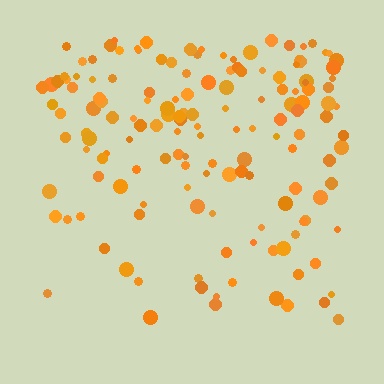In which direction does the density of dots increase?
From bottom to top, with the top side densest.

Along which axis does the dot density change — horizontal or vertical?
Vertical.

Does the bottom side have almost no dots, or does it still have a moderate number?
Still a moderate number, just noticeably fewer than the top.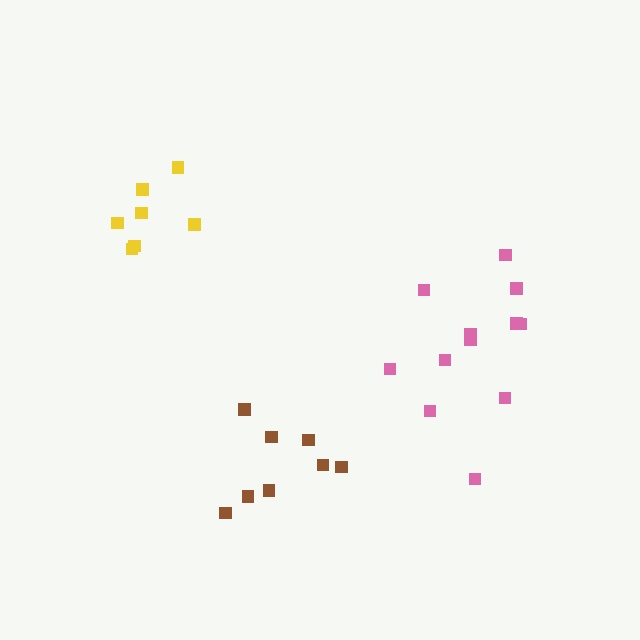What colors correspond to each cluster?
The clusters are colored: pink, brown, yellow.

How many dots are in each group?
Group 1: 12 dots, Group 2: 8 dots, Group 3: 7 dots (27 total).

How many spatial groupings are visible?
There are 3 spatial groupings.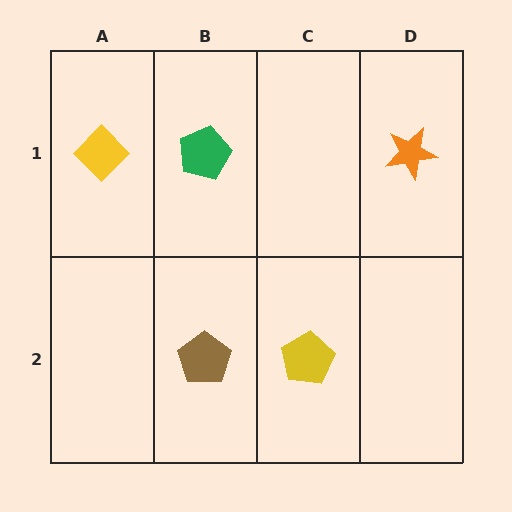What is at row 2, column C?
A yellow pentagon.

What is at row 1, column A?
A yellow diamond.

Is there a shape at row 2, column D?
No, that cell is empty.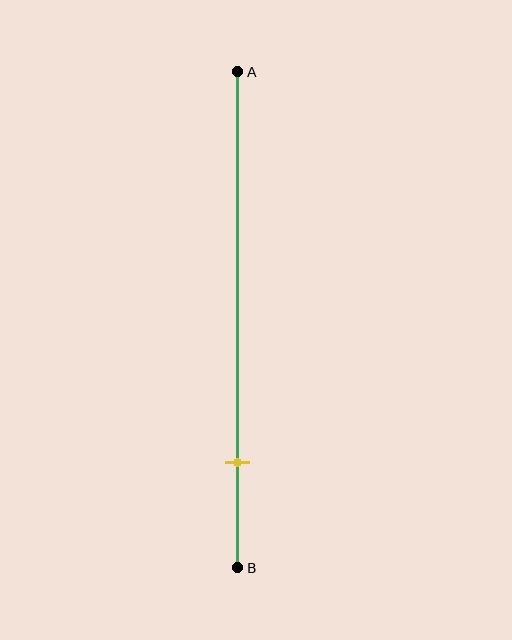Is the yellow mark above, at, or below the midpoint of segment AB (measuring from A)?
The yellow mark is below the midpoint of segment AB.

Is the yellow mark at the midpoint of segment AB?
No, the mark is at about 80% from A, not at the 50% midpoint.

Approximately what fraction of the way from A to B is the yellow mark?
The yellow mark is approximately 80% of the way from A to B.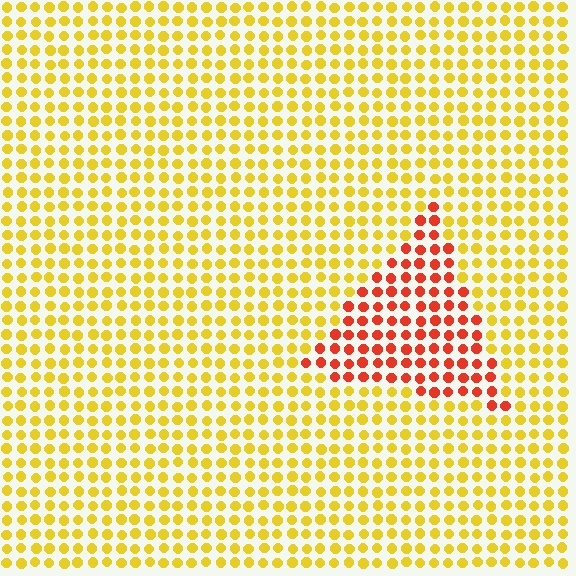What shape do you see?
I see a triangle.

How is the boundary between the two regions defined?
The boundary is defined purely by a slight shift in hue (about 47 degrees). Spacing, size, and orientation are identical on both sides.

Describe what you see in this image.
The image is filled with small yellow elements in a uniform arrangement. A triangle-shaped region is visible where the elements are tinted to a slightly different hue, forming a subtle color boundary.